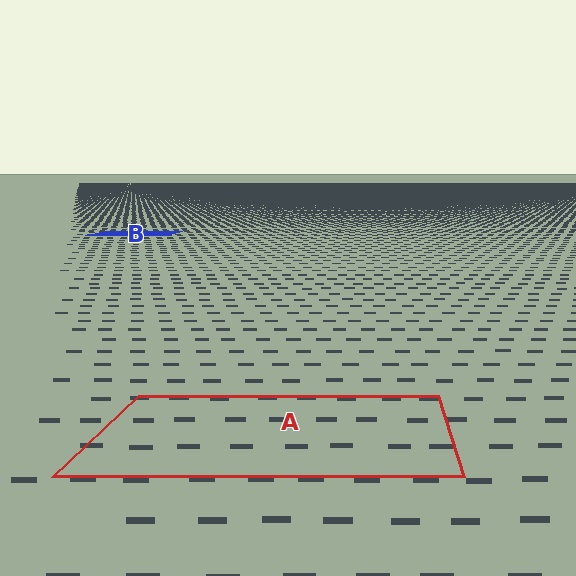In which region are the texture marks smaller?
The texture marks are smaller in region B, because it is farther away.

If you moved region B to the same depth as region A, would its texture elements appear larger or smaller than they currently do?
They would appear larger. At a closer depth, the same texture elements are projected at a bigger on-screen size.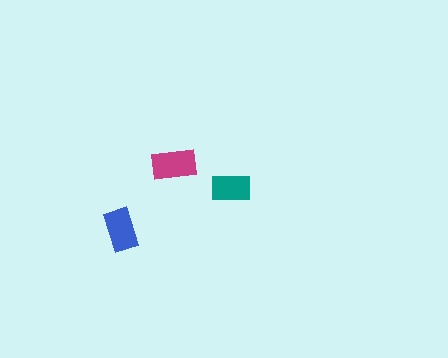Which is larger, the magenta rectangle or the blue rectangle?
The magenta one.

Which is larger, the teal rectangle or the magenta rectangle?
The magenta one.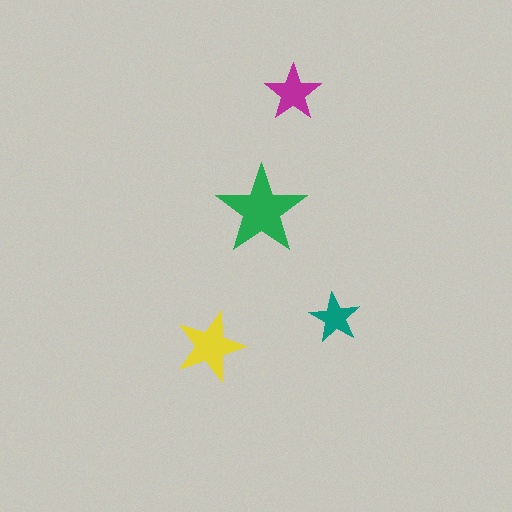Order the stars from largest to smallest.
the green one, the yellow one, the magenta one, the teal one.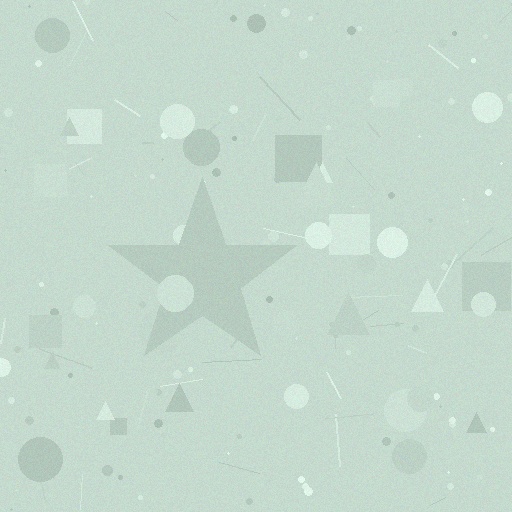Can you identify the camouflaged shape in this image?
The camouflaged shape is a star.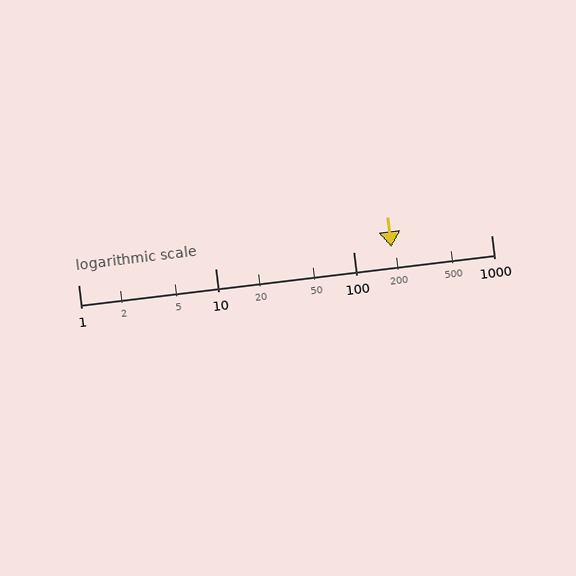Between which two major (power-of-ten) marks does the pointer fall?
The pointer is between 100 and 1000.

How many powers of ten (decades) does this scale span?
The scale spans 3 decades, from 1 to 1000.